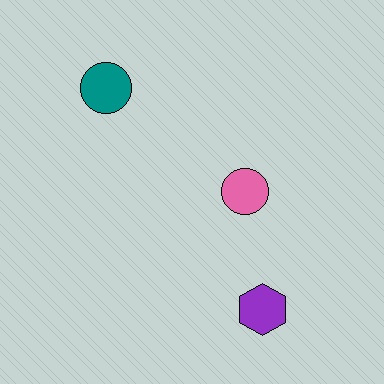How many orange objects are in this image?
There are no orange objects.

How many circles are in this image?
There are 2 circles.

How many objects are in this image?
There are 3 objects.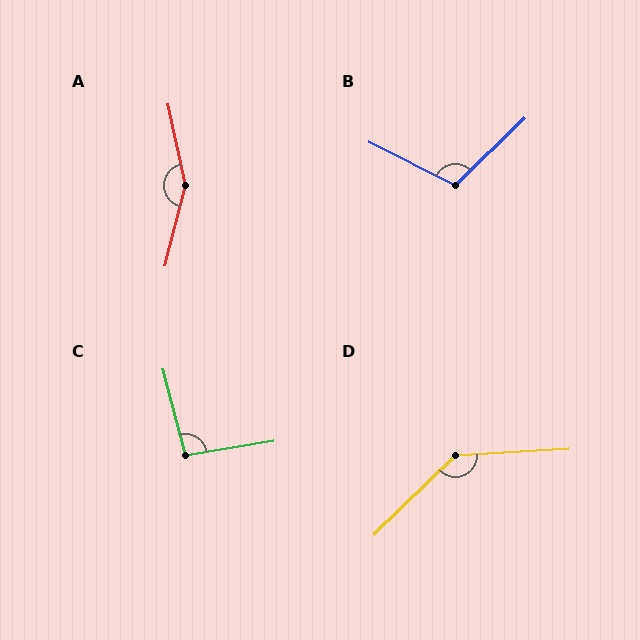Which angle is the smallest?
C, at approximately 95 degrees.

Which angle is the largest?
A, at approximately 154 degrees.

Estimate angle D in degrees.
Approximately 139 degrees.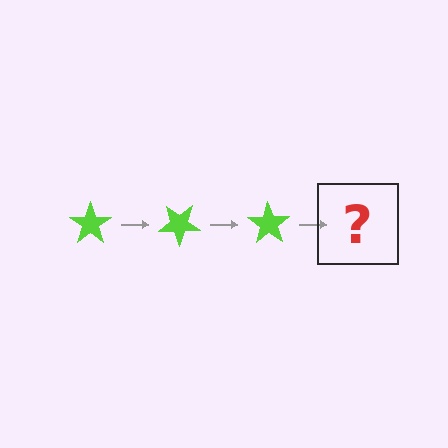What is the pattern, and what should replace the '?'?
The pattern is that the star rotates 35 degrees each step. The '?' should be a lime star rotated 105 degrees.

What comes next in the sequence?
The next element should be a lime star rotated 105 degrees.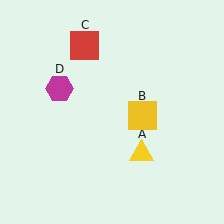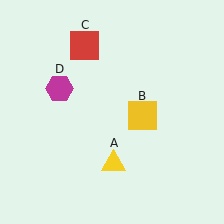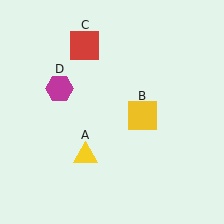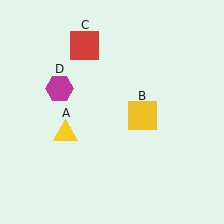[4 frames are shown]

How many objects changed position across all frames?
1 object changed position: yellow triangle (object A).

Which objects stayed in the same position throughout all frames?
Yellow square (object B) and red square (object C) and magenta hexagon (object D) remained stationary.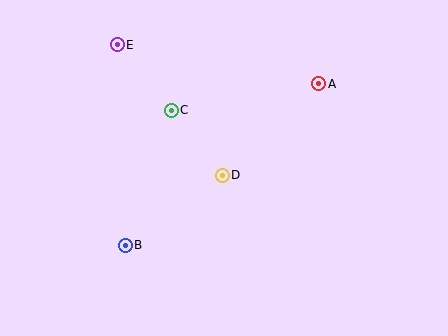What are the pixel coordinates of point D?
Point D is at (222, 175).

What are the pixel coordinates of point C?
Point C is at (171, 110).